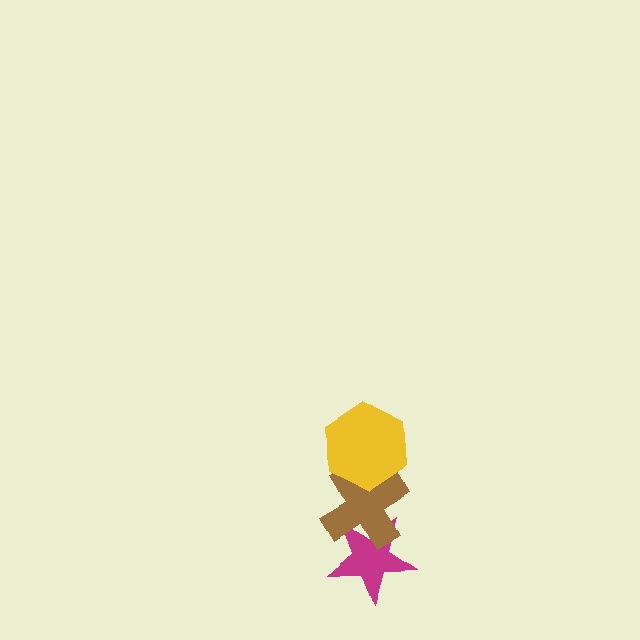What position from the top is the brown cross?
The brown cross is 2nd from the top.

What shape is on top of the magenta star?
The brown cross is on top of the magenta star.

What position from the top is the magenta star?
The magenta star is 3rd from the top.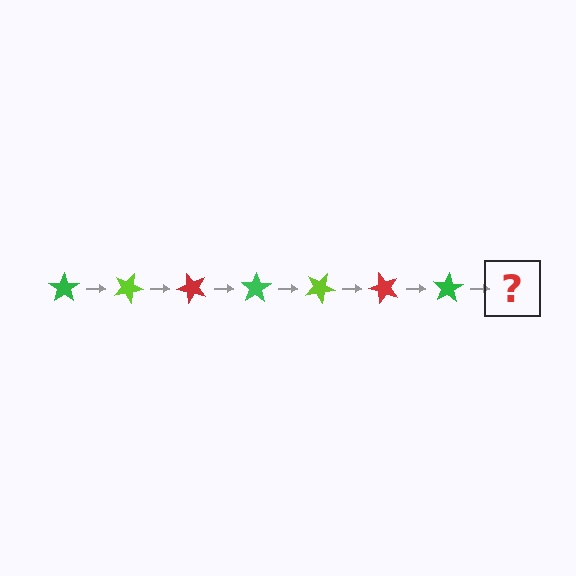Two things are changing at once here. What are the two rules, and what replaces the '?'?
The two rules are that it rotates 25 degrees each step and the color cycles through green, lime, and red. The '?' should be a lime star, rotated 175 degrees from the start.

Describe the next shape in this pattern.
It should be a lime star, rotated 175 degrees from the start.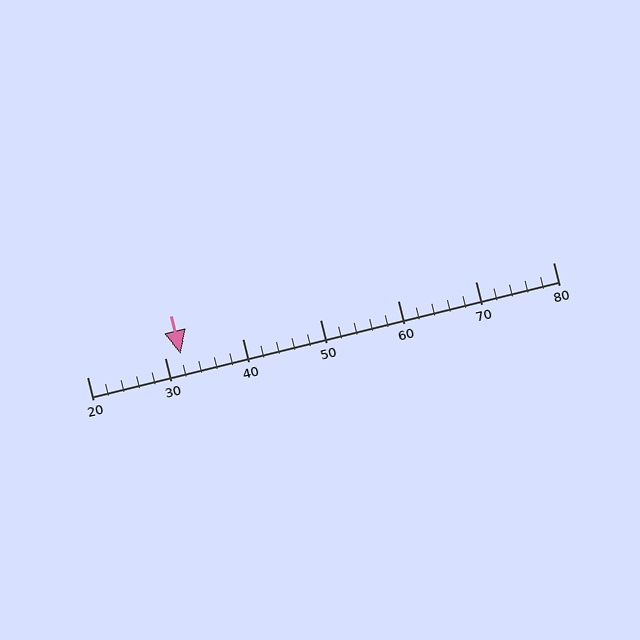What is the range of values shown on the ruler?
The ruler shows values from 20 to 80.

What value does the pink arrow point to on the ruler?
The pink arrow points to approximately 32.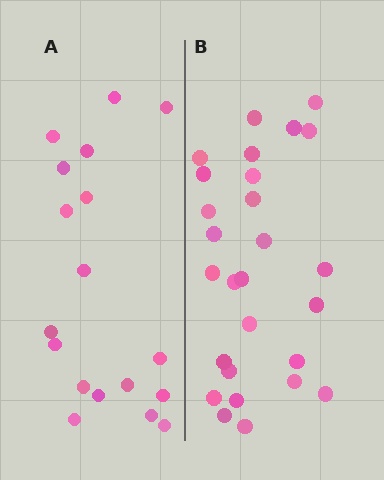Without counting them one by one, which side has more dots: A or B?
Region B (the right region) has more dots.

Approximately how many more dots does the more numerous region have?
Region B has roughly 8 or so more dots than region A.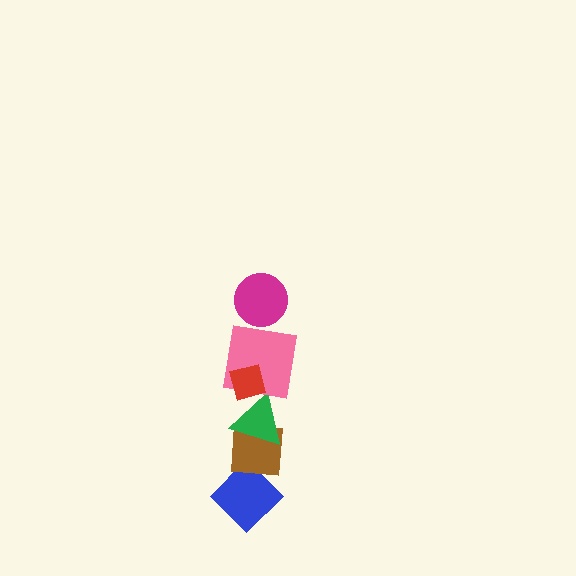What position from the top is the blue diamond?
The blue diamond is 6th from the top.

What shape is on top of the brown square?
The green triangle is on top of the brown square.